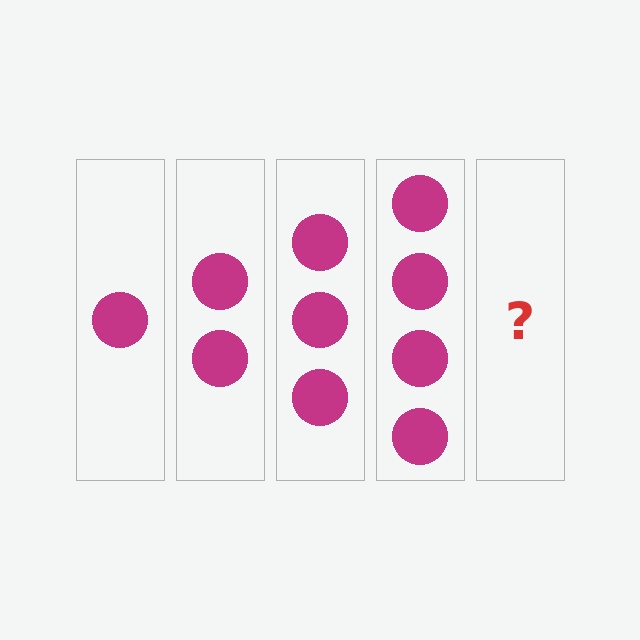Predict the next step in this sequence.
The next step is 5 circles.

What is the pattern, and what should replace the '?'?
The pattern is that each step adds one more circle. The '?' should be 5 circles.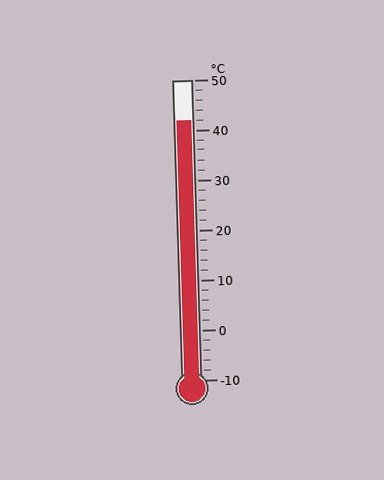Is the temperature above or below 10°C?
The temperature is above 10°C.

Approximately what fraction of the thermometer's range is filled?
The thermometer is filled to approximately 85% of its range.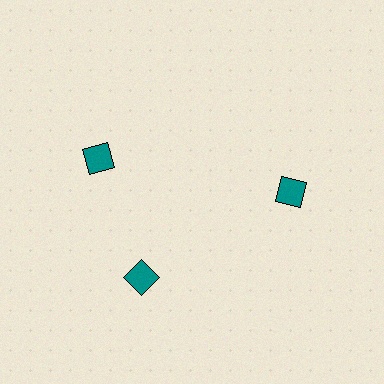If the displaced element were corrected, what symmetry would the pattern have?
It would have 3-fold rotational symmetry — the pattern would map onto itself every 120 degrees.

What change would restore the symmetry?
The symmetry would be restored by rotating it back into even spacing with its neighbors so that all 3 squares sit at equal angles and equal distance from the center.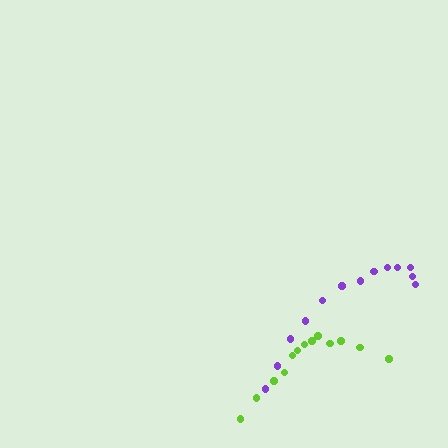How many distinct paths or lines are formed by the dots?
There are 2 distinct paths.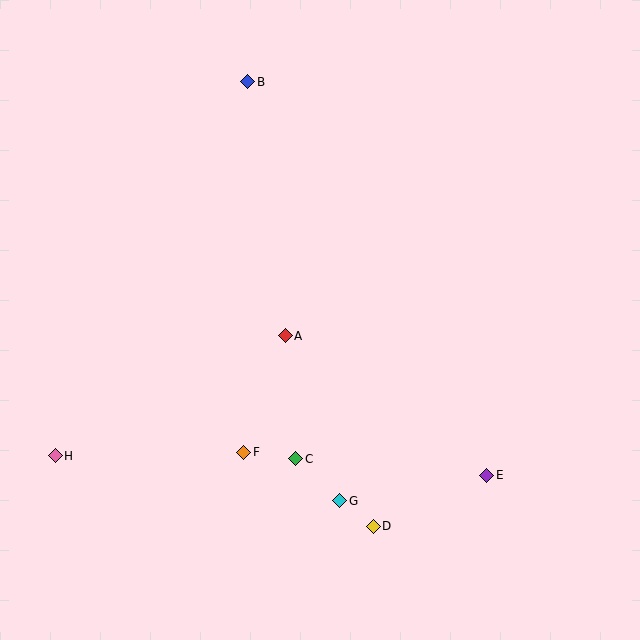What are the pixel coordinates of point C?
Point C is at (295, 459).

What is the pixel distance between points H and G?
The distance between H and G is 288 pixels.